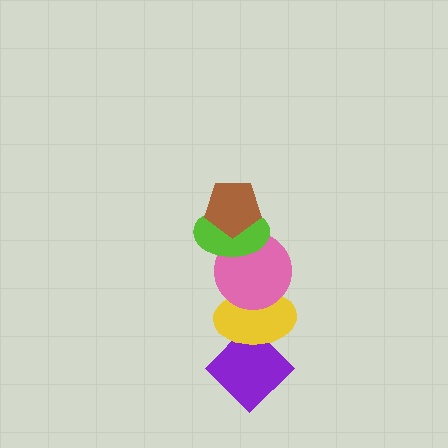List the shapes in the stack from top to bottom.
From top to bottom: the brown pentagon, the lime ellipse, the pink circle, the yellow ellipse, the purple diamond.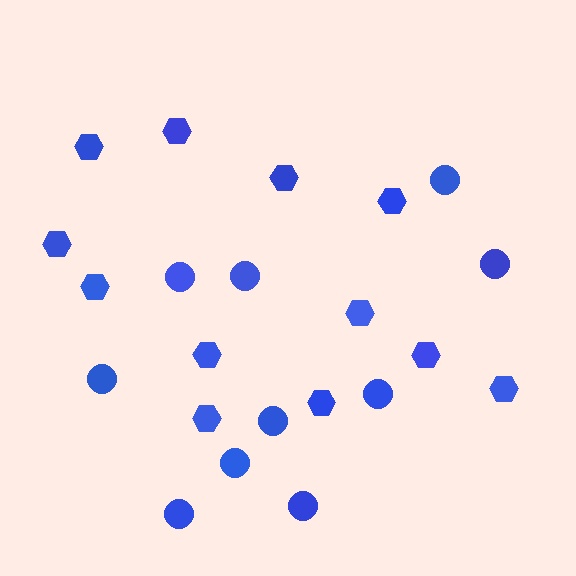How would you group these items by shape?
There are 2 groups: one group of hexagons (12) and one group of circles (10).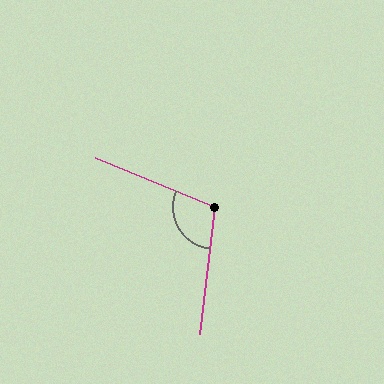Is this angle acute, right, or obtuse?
It is obtuse.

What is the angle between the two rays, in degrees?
Approximately 105 degrees.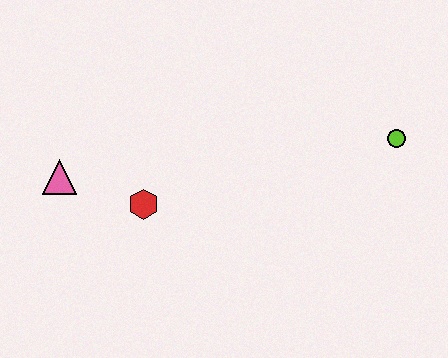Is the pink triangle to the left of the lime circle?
Yes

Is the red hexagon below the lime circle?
Yes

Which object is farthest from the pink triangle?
The lime circle is farthest from the pink triangle.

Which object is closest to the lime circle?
The red hexagon is closest to the lime circle.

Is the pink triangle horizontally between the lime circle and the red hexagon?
No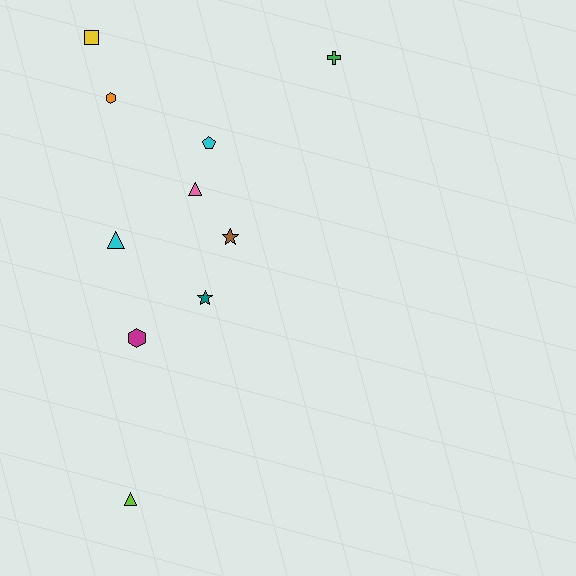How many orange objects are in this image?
There is 1 orange object.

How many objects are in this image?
There are 10 objects.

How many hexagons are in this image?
There are 2 hexagons.